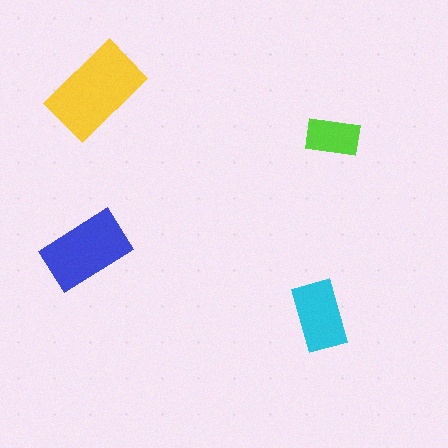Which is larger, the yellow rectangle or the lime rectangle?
The yellow one.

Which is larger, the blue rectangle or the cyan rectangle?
The blue one.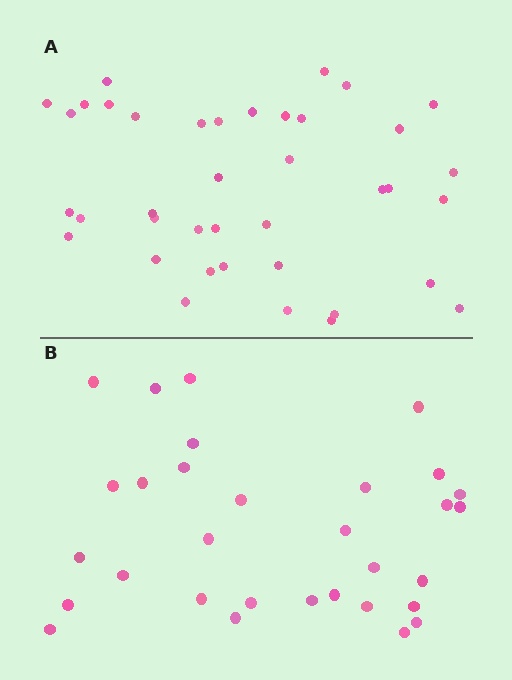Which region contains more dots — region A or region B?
Region A (the top region) has more dots.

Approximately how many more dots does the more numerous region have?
Region A has roughly 8 or so more dots than region B.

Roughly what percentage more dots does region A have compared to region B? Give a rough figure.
About 25% more.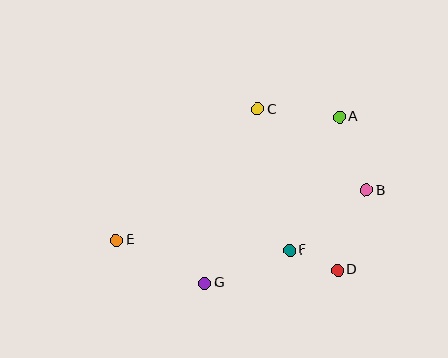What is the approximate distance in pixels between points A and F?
The distance between A and F is approximately 143 pixels.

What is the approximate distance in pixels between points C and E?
The distance between C and E is approximately 193 pixels.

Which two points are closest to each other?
Points D and F are closest to each other.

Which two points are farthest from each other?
Points B and E are farthest from each other.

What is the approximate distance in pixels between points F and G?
The distance between F and G is approximately 91 pixels.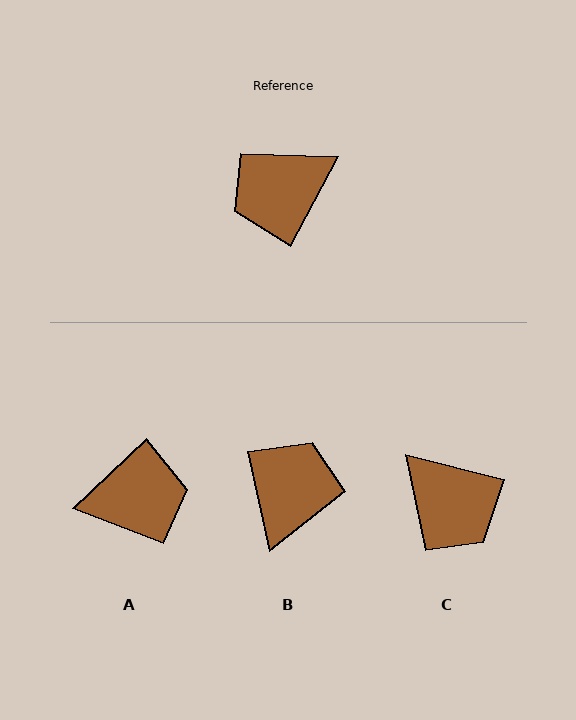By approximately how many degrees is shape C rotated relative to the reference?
Approximately 104 degrees counter-clockwise.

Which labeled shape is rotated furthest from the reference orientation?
A, about 161 degrees away.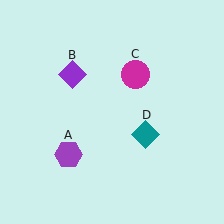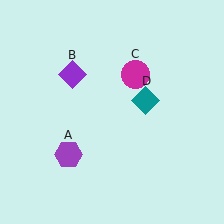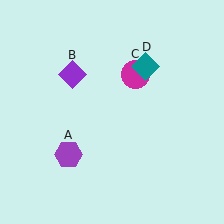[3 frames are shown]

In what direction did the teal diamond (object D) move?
The teal diamond (object D) moved up.